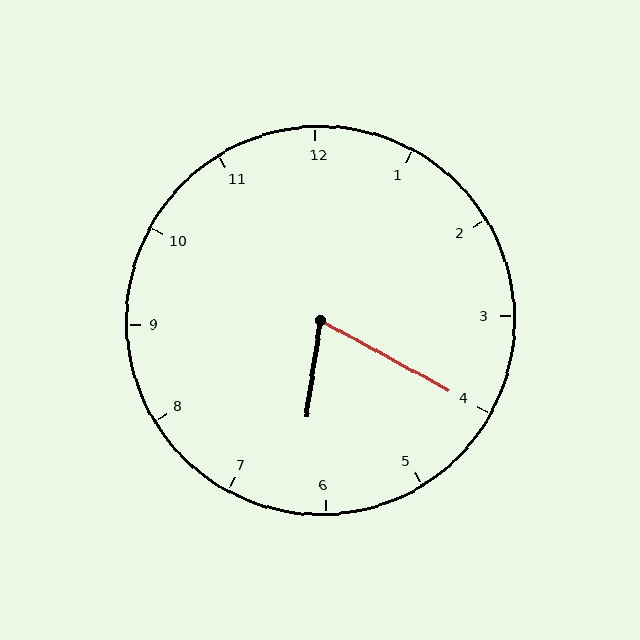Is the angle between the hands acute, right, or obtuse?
It is acute.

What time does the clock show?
6:20.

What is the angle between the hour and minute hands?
Approximately 70 degrees.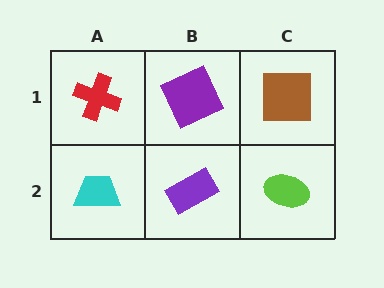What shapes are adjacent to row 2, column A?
A red cross (row 1, column A), a purple rectangle (row 2, column B).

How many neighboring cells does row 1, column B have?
3.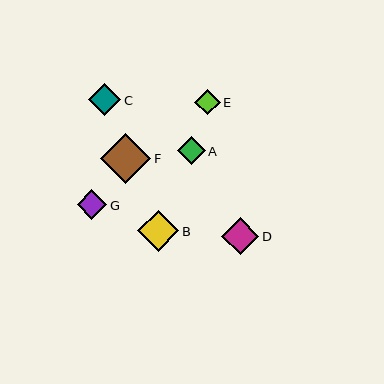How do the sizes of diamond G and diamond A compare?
Diamond G and diamond A are approximately the same size.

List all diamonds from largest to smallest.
From largest to smallest: F, B, D, C, G, A, E.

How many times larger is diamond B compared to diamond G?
Diamond B is approximately 1.4 times the size of diamond G.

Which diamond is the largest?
Diamond F is the largest with a size of approximately 50 pixels.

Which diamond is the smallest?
Diamond E is the smallest with a size of approximately 25 pixels.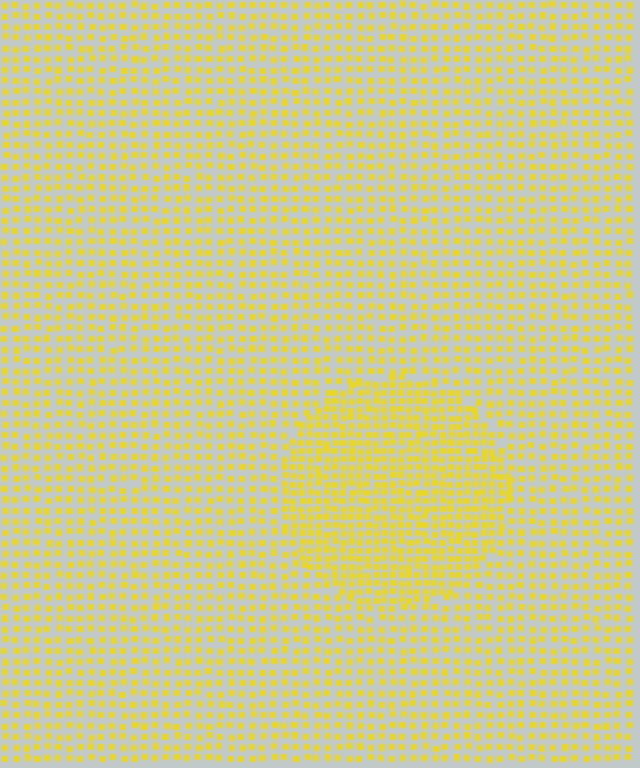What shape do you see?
I see a circle.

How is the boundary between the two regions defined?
The boundary is defined by a change in element density (approximately 1.7x ratio). All elements are the same color, size, and shape.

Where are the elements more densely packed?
The elements are more densely packed inside the circle boundary.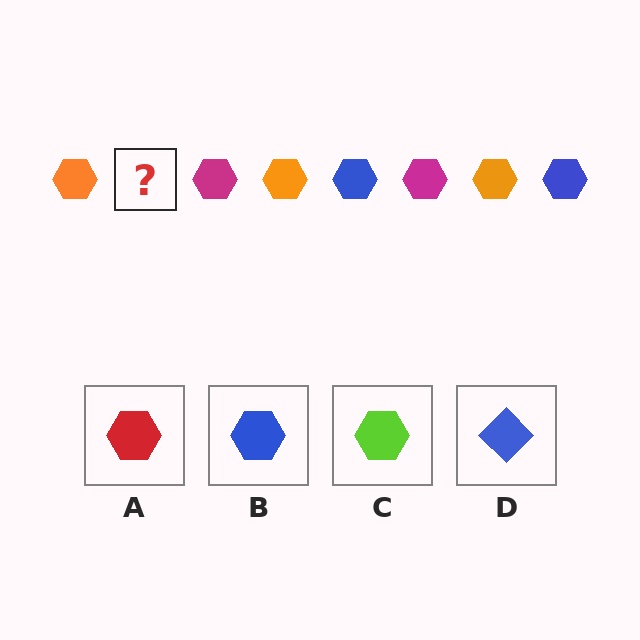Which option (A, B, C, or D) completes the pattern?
B.